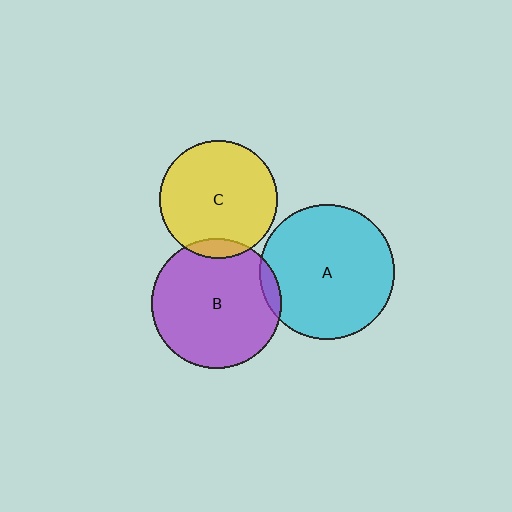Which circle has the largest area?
Circle A (cyan).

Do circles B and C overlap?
Yes.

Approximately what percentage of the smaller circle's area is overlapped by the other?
Approximately 10%.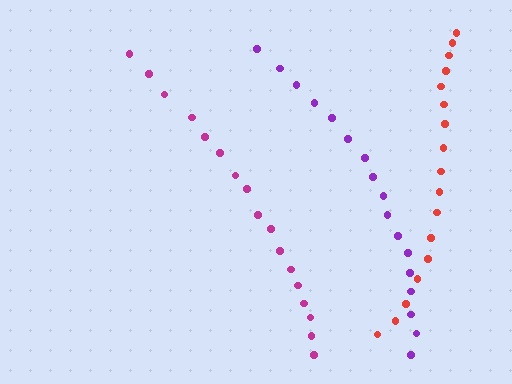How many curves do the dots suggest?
There are 3 distinct paths.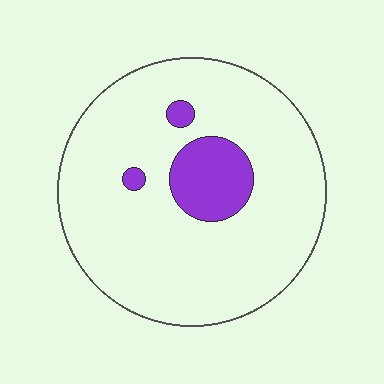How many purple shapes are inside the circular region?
3.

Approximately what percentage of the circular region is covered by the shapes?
Approximately 10%.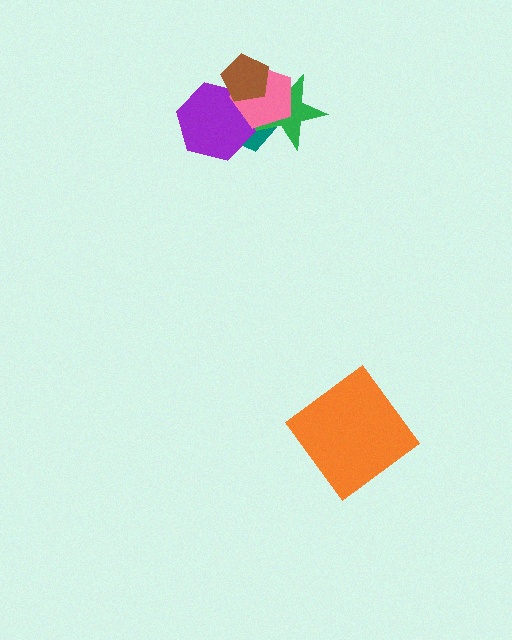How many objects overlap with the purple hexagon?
4 objects overlap with the purple hexagon.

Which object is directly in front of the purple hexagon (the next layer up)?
The pink pentagon is directly in front of the purple hexagon.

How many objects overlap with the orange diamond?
0 objects overlap with the orange diamond.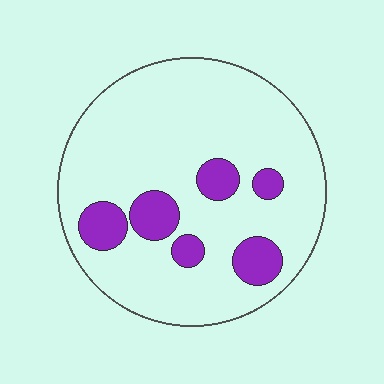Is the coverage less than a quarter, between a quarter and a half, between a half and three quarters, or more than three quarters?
Less than a quarter.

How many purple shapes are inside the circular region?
6.